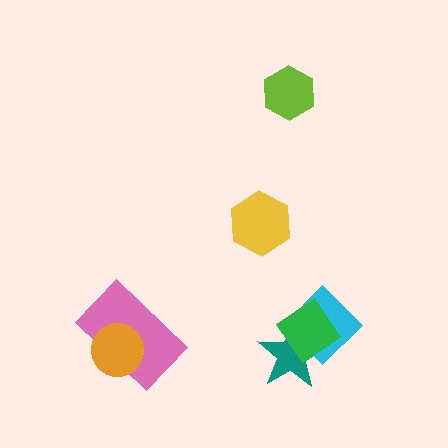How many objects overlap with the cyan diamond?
2 objects overlap with the cyan diamond.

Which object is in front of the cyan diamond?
The green diamond is in front of the cyan diamond.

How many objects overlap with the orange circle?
1 object overlaps with the orange circle.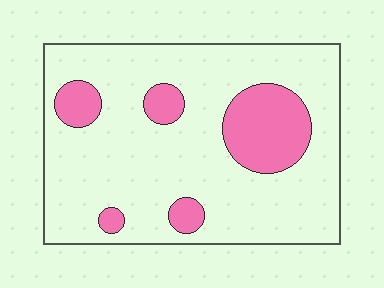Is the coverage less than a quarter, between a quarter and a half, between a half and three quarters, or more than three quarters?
Less than a quarter.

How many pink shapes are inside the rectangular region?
5.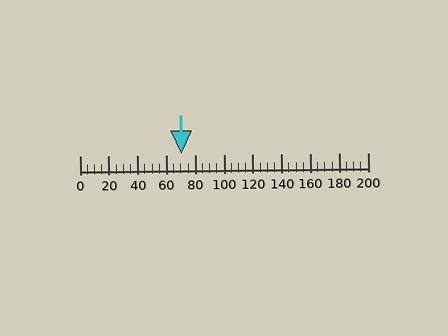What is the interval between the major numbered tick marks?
The major tick marks are spaced 20 units apart.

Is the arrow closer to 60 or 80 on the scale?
The arrow is closer to 80.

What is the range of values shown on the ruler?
The ruler shows values from 0 to 200.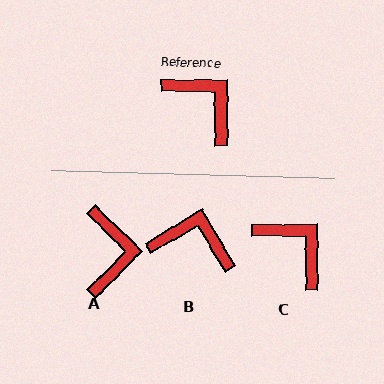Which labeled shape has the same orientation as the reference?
C.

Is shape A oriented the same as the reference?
No, it is off by about 45 degrees.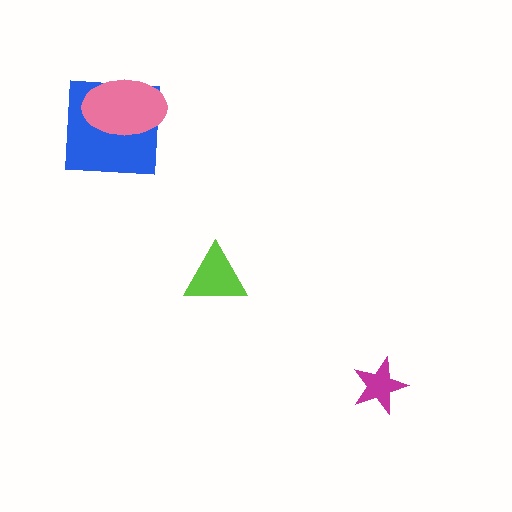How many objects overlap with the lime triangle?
0 objects overlap with the lime triangle.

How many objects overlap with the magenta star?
0 objects overlap with the magenta star.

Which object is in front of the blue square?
The pink ellipse is in front of the blue square.